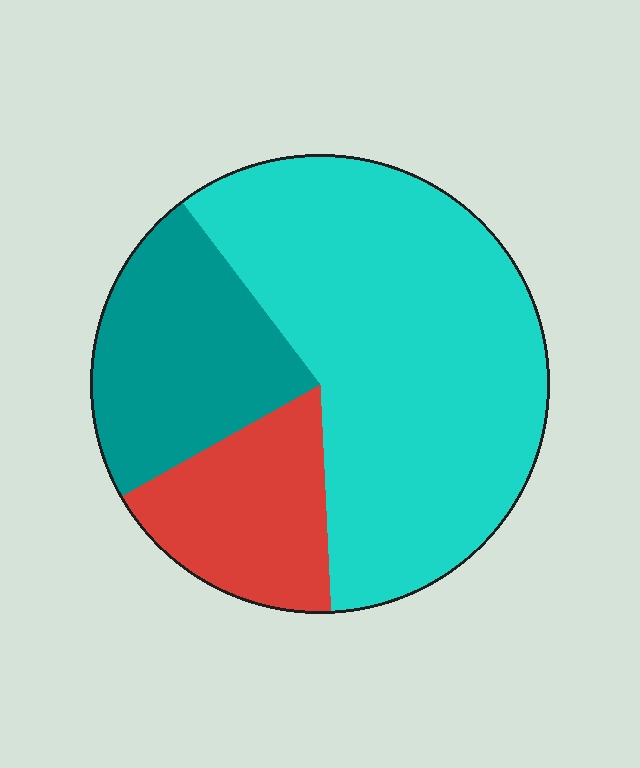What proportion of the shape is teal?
Teal covers roughly 25% of the shape.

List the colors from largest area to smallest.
From largest to smallest: cyan, teal, red.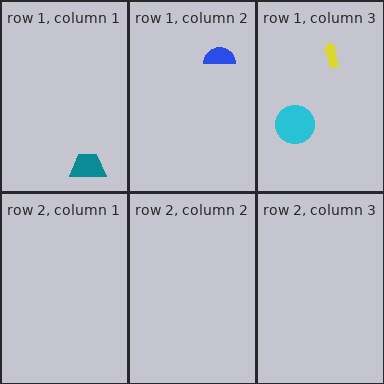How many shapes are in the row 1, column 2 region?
1.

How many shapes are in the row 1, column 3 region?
2.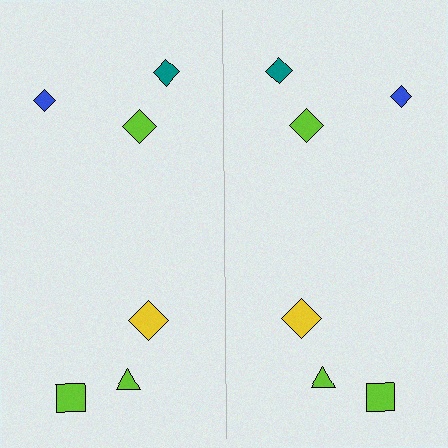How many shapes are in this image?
There are 12 shapes in this image.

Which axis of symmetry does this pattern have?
The pattern has a vertical axis of symmetry running through the center of the image.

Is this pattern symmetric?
Yes, this pattern has bilateral (reflection) symmetry.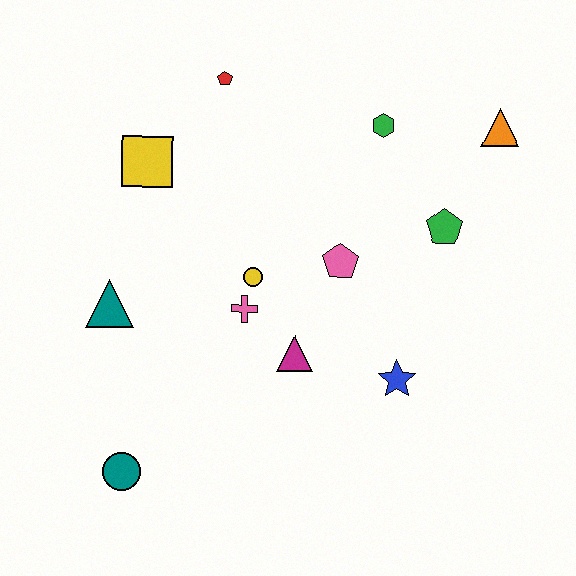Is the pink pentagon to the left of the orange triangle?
Yes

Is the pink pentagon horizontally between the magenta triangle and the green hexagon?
Yes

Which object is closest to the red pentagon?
The yellow square is closest to the red pentagon.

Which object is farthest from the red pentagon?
The teal circle is farthest from the red pentagon.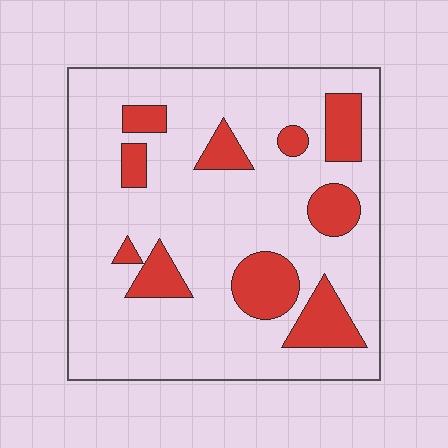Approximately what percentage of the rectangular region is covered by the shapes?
Approximately 20%.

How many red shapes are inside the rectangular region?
10.